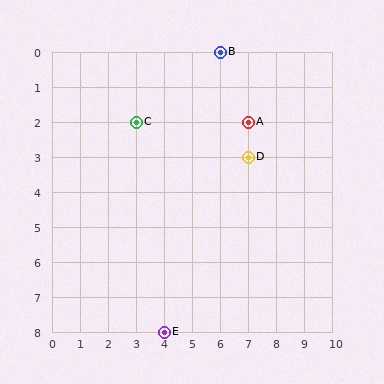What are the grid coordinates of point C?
Point C is at grid coordinates (3, 2).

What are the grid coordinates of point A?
Point A is at grid coordinates (7, 2).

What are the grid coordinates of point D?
Point D is at grid coordinates (7, 3).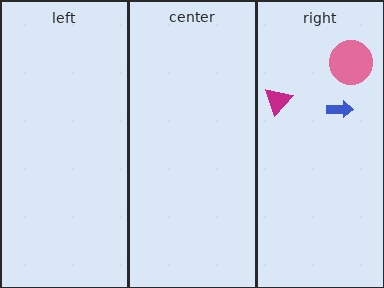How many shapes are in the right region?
3.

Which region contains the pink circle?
The right region.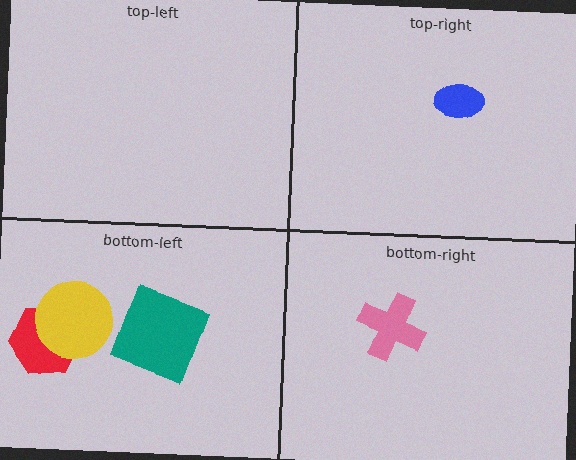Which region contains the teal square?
The bottom-left region.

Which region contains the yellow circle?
The bottom-left region.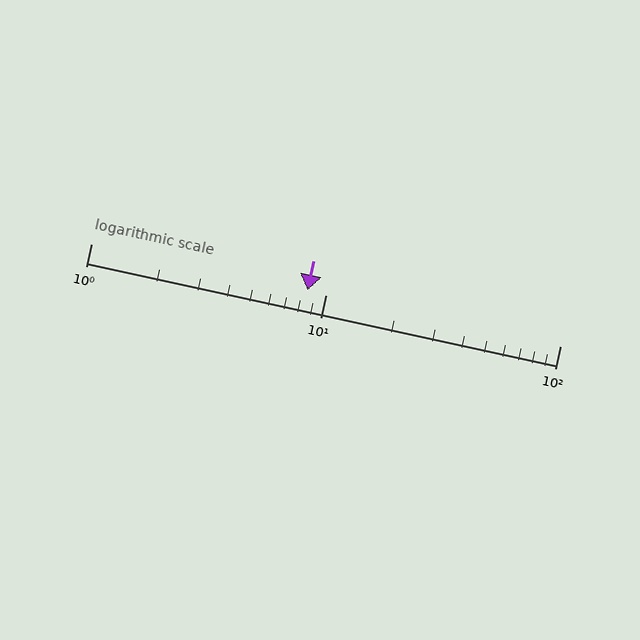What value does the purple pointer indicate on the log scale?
The pointer indicates approximately 8.4.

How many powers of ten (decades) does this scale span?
The scale spans 2 decades, from 1 to 100.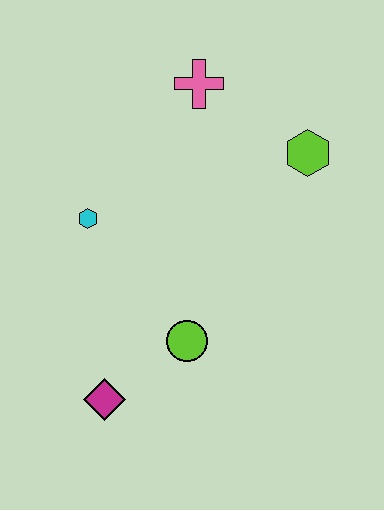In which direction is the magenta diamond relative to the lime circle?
The magenta diamond is to the left of the lime circle.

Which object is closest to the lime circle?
The magenta diamond is closest to the lime circle.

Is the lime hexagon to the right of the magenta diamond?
Yes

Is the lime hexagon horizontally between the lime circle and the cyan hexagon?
No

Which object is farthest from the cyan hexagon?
The lime hexagon is farthest from the cyan hexagon.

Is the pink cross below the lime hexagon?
No